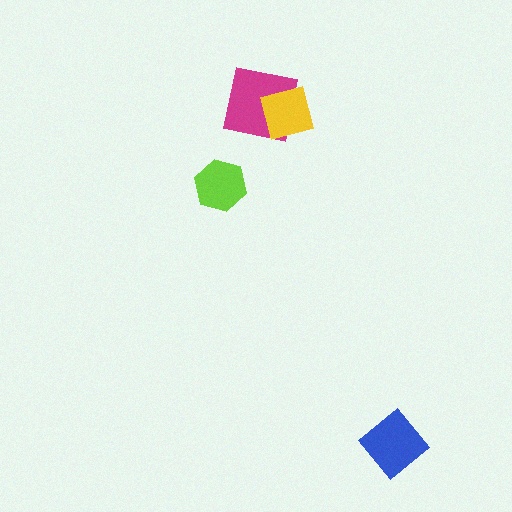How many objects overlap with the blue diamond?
0 objects overlap with the blue diamond.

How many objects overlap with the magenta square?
1 object overlaps with the magenta square.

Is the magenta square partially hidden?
Yes, it is partially covered by another shape.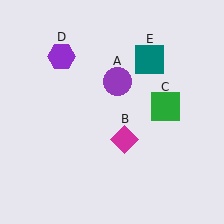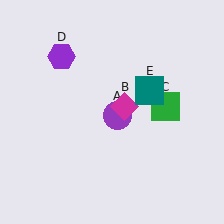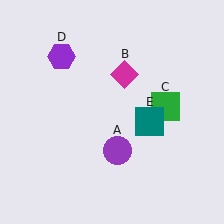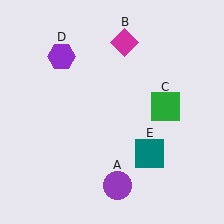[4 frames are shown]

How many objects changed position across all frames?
3 objects changed position: purple circle (object A), magenta diamond (object B), teal square (object E).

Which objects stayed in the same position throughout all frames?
Green square (object C) and purple hexagon (object D) remained stationary.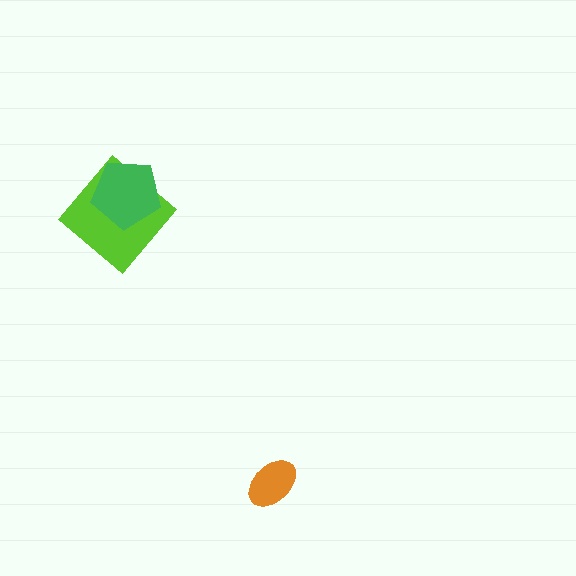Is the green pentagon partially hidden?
No, no other shape covers it.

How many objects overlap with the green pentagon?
1 object overlaps with the green pentagon.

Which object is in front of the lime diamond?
The green pentagon is in front of the lime diamond.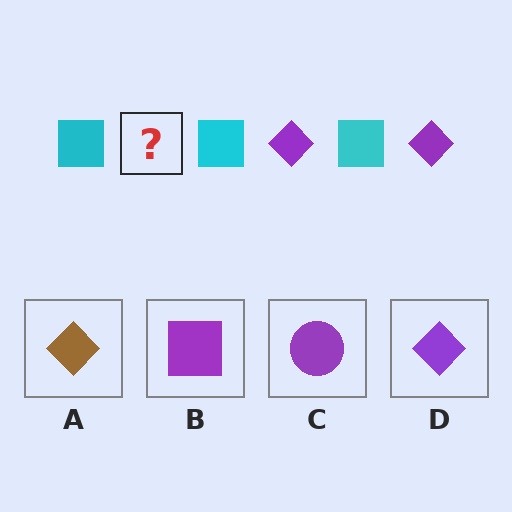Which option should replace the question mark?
Option D.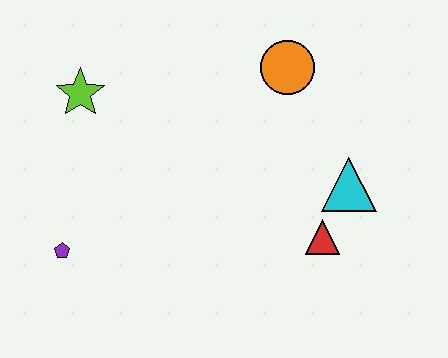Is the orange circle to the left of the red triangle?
Yes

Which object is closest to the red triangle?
The cyan triangle is closest to the red triangle.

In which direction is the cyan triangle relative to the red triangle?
The cyan triangle is above the red triangle.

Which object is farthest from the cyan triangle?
The purple pentagon is farthest from the cyan triangle.